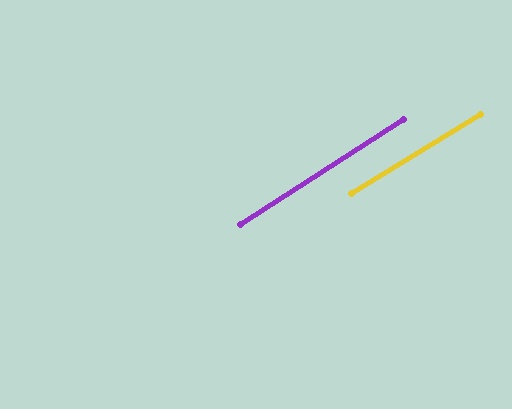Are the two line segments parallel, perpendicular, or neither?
Parallel — their directions differ by only 1.1°.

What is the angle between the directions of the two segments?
Approximately 1 degree.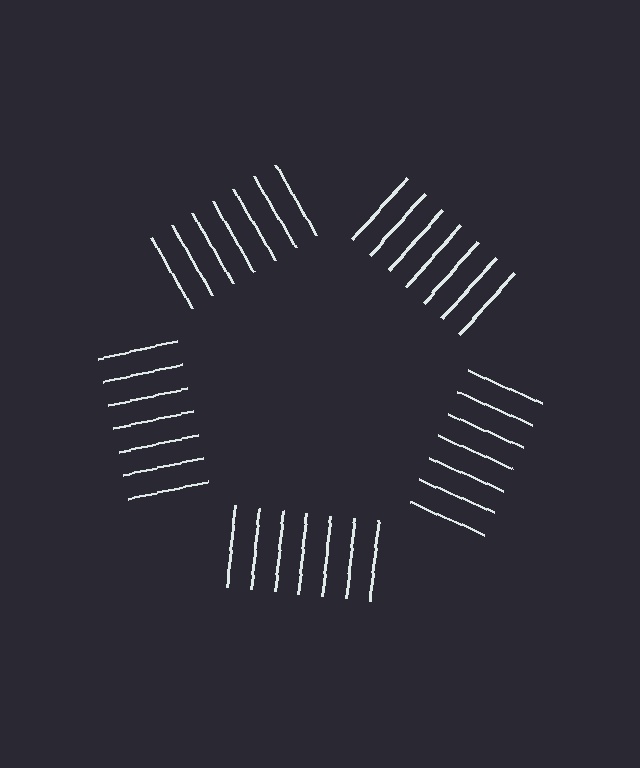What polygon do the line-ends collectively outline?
An illusory pentagon — the line segments terminate on its edges but no continuous stroke is drawn.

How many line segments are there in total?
35 — 7 along each of the 5 edges.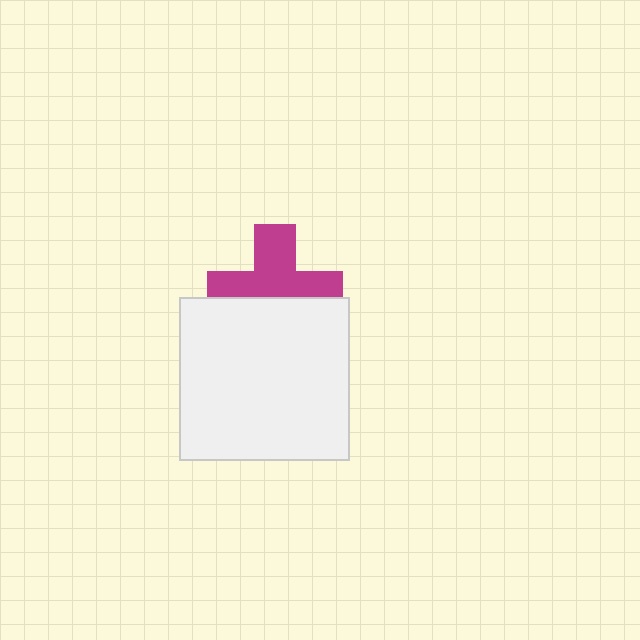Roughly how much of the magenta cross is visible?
About half of it is visible (roughly 59%).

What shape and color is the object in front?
The object in front is a white rectangle.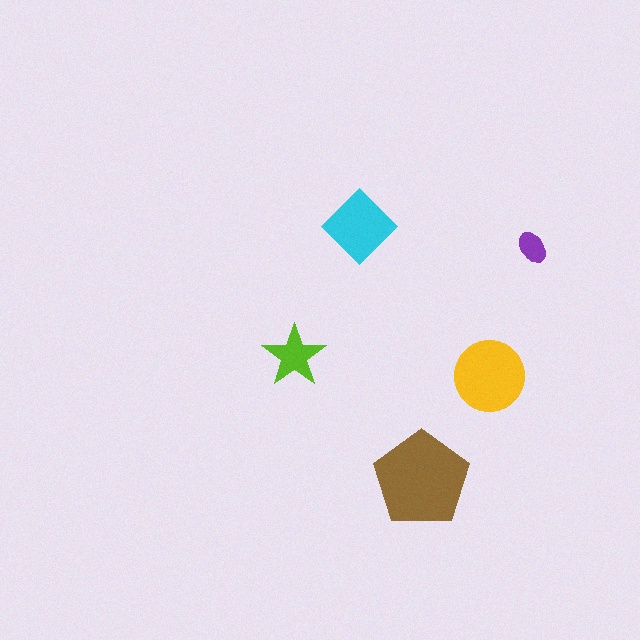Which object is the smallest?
The purple ellipse.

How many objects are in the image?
There are 5 objects in the image.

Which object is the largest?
The brown pentagon.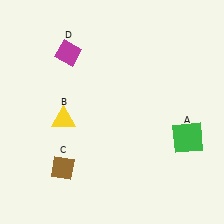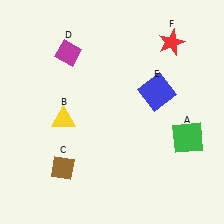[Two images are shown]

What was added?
A blue square (E), a red star (F) were added in Image 2.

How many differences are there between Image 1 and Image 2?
There are 2 differences between the two images.